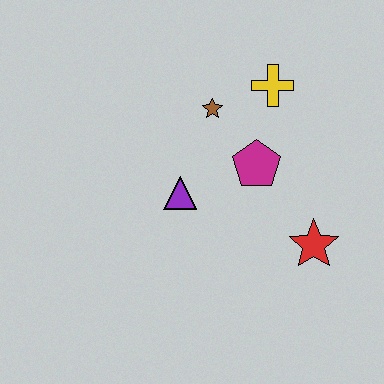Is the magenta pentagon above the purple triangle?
Yes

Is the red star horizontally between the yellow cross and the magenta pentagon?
No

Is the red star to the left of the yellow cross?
No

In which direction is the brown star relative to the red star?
The brown star is above the red star.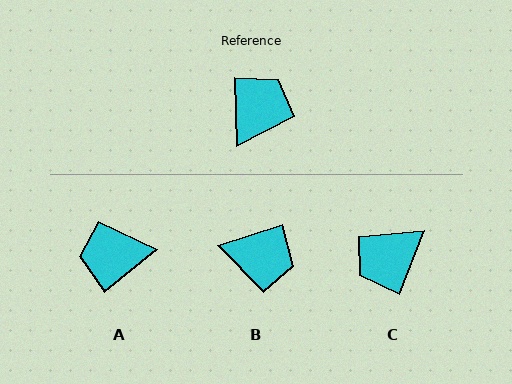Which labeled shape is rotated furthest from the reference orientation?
C, about 157 degrees away.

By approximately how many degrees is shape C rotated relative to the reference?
Approximately 157 degrees counter-clockwise.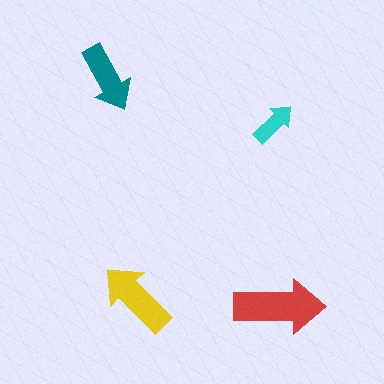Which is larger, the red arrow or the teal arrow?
The red one.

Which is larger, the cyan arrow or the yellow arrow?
The yellow one.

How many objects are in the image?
There are 4 objects in the image.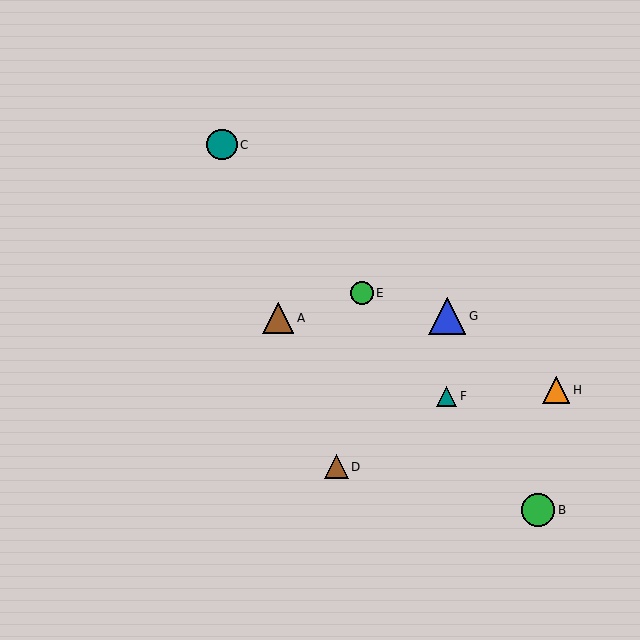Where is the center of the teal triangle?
The center of the teal triangle is at (447, 396).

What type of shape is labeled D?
Shape D is a brown triangle.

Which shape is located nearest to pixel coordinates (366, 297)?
The green circle (labeled E) at (362, 293) is nearest to that location.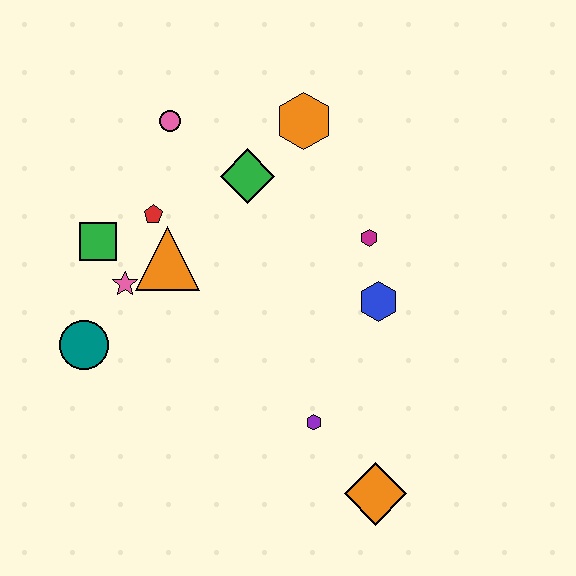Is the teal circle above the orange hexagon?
No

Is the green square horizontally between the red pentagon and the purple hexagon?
No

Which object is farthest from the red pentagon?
The orange diamond is farthest from the red pentagon.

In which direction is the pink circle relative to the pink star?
The pink circle is above the pink star.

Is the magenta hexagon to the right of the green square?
Yes